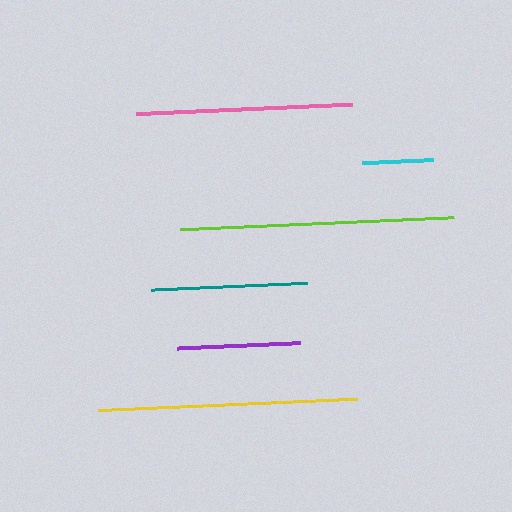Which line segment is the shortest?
The cyan line is the shortest at approximately 71 pixels.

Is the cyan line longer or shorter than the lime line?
The lime line is longer than the cyan line.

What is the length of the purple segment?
The purple segment is approximately 123 pixels long.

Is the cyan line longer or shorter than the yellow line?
The yellow line is longer than the cyan line.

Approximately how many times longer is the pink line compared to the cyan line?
The pink line is approximately 3.0 times the length of the cyan line.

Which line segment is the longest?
The lime line is the longest at approximately 275 pixels.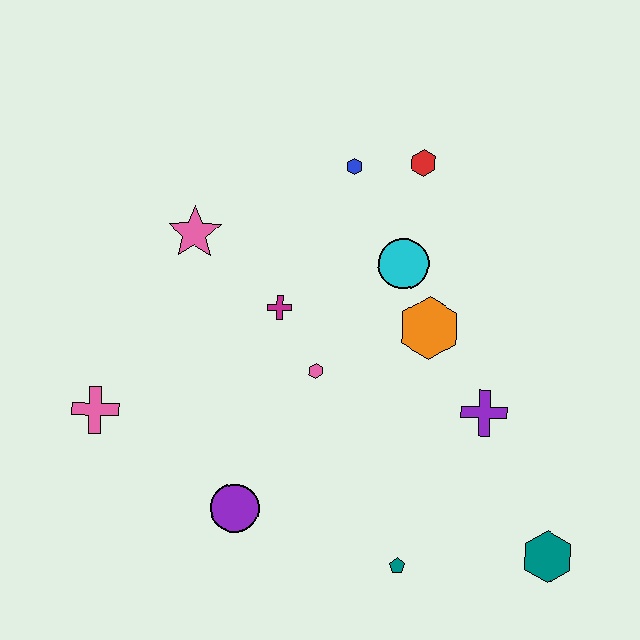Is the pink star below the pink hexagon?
No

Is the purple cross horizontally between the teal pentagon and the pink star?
No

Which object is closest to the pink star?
The magenta cross is closest to the pink star.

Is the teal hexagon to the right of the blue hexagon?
Yes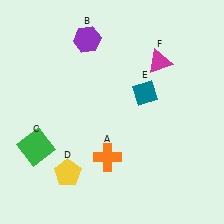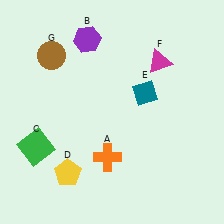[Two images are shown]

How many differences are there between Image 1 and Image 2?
There is 1 difference between the two images.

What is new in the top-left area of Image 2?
A brown circle (G) was added in the top-left area of Image 2.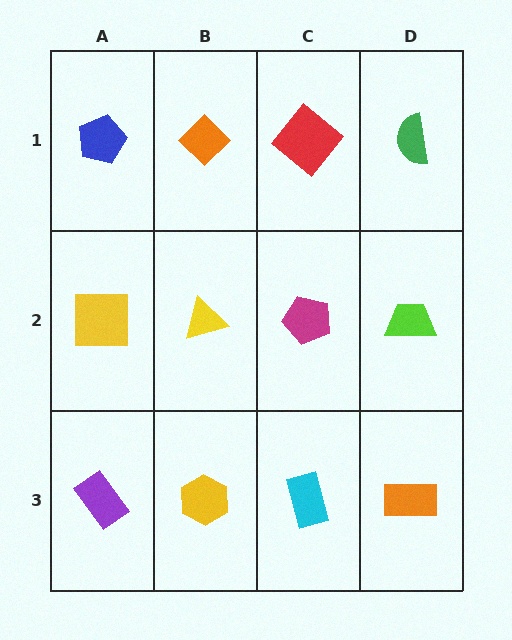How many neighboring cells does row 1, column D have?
2.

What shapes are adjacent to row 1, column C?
A magenta pentagon (row 2, column C), an orange diamond (row 1, column B), a green semicircle (row 1, column D).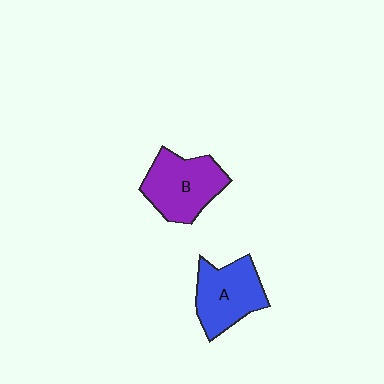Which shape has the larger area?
Shape B (purple).